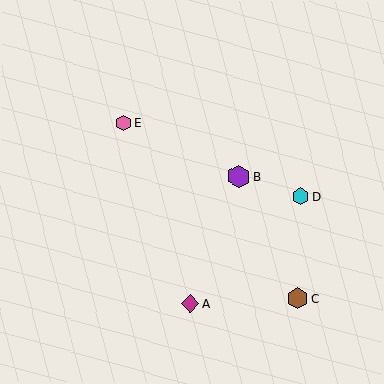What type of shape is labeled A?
Shape A is a magenta diamond.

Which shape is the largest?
The purple hexagon (labeled B) is the largest.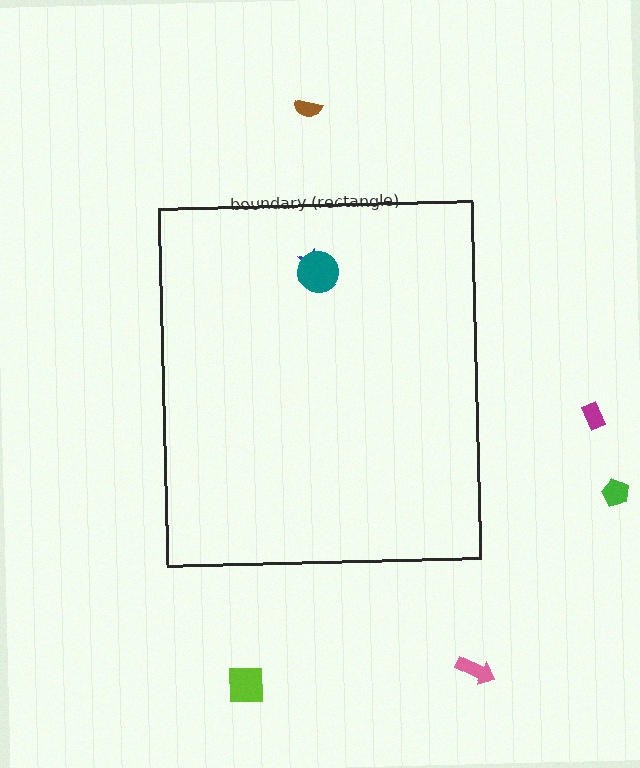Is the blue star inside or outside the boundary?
Inside.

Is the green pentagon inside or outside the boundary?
Outside.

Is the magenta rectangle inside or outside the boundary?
Outside.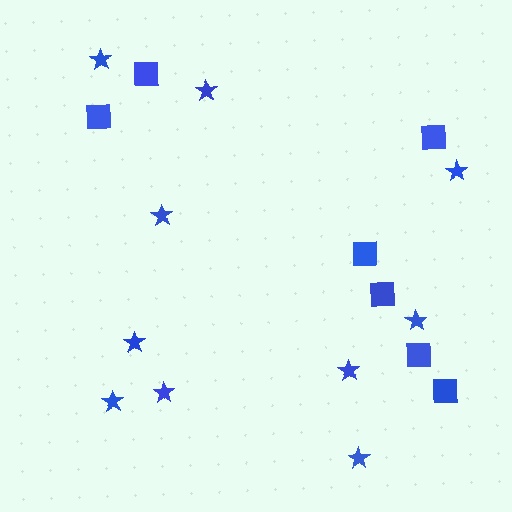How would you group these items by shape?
There are 2 groups: one group of stars (10) and one group of squares (7).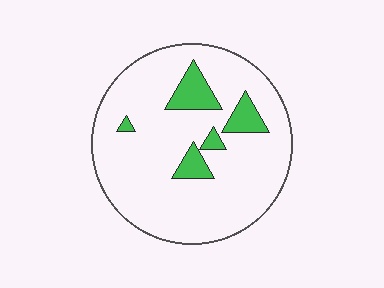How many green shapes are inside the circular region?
5.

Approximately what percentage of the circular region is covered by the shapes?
Approximately 10%.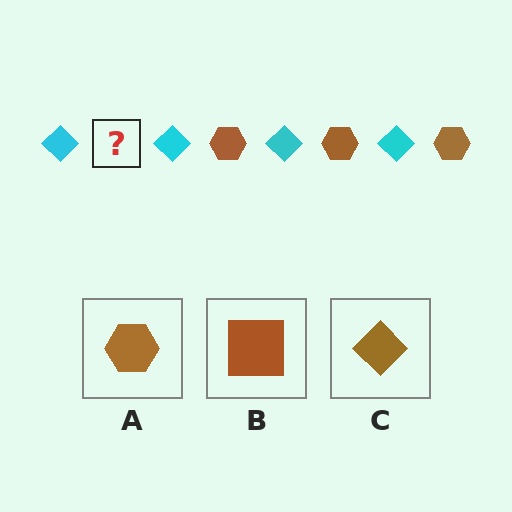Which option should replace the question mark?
Option A.